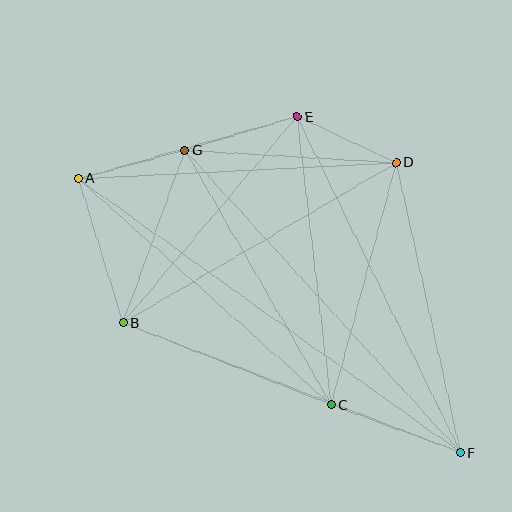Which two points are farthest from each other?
Points A and F are farthest from each other.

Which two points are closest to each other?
Points D and E are closest to each other.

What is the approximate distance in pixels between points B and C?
The distance between B and C is approximately 224 pixels.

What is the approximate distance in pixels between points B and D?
The distance between B and D is approximately 317 pixels.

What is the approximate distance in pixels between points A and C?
The distance between A and C is approximately 339 pixels.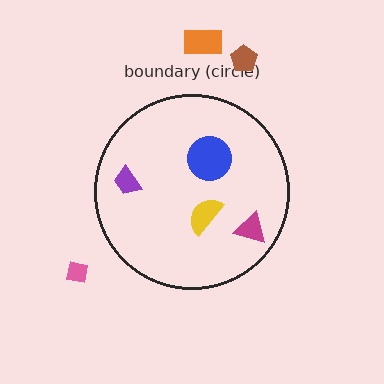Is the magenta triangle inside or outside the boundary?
Inside.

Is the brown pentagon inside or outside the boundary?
Outside.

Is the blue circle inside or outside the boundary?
Inside.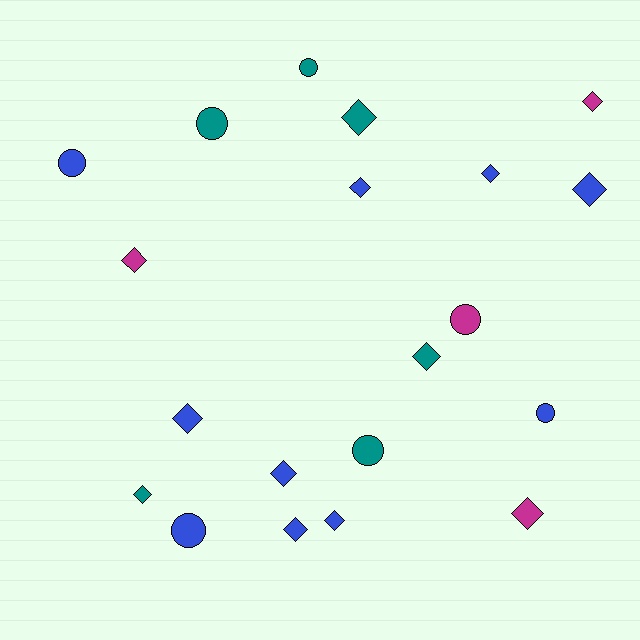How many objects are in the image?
There are 20 objects.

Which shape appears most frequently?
Diamond, with 13 objects.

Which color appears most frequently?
Blue, with 10 objects.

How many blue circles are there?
There are 3 blue circles.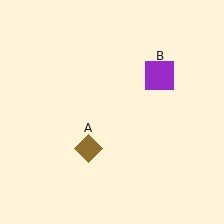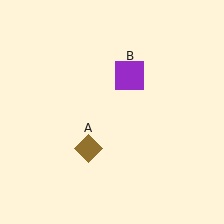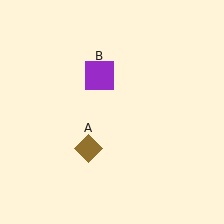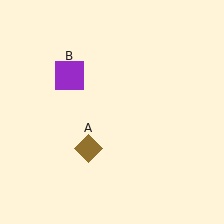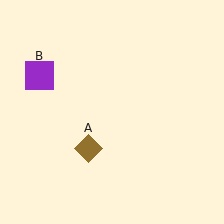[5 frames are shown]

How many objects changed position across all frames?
1 object changed position: purple square (object B).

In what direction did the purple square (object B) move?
The purple square (object B) moved left.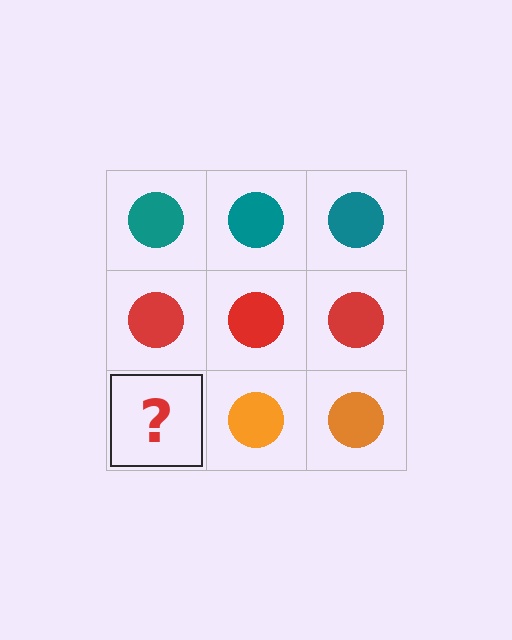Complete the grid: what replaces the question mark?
The question mark should be replaced with an orange circle.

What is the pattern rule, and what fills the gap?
The rule is that each row has a consistent color. The gap should be filled with an orange circle.